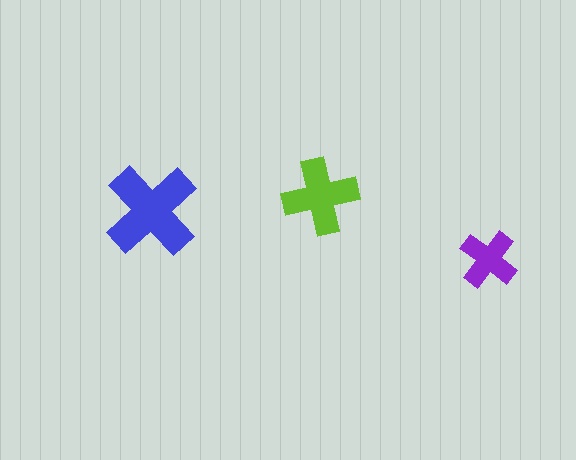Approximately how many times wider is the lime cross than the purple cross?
About 1.5 times wider.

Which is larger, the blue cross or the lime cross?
The blue one.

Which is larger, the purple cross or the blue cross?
The blue one.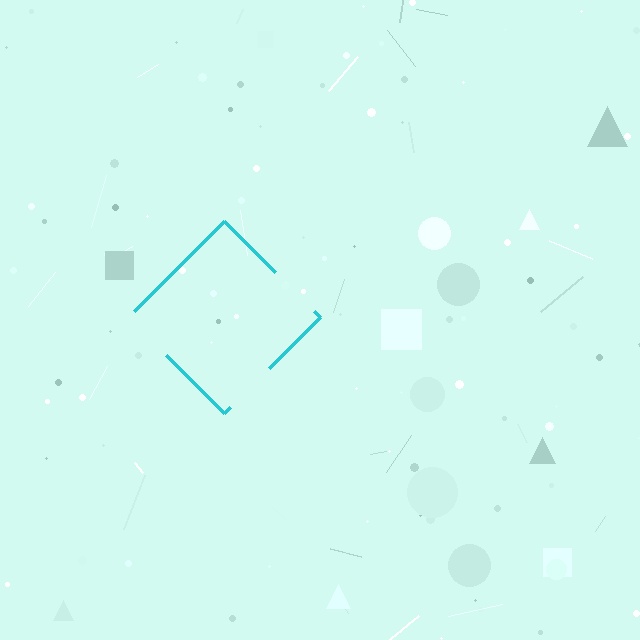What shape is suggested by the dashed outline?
The dashed outline suggests a diamond.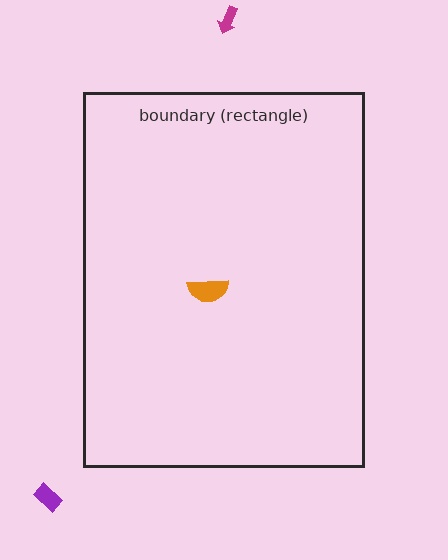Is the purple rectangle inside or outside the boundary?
Outside.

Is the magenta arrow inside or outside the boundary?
Outside.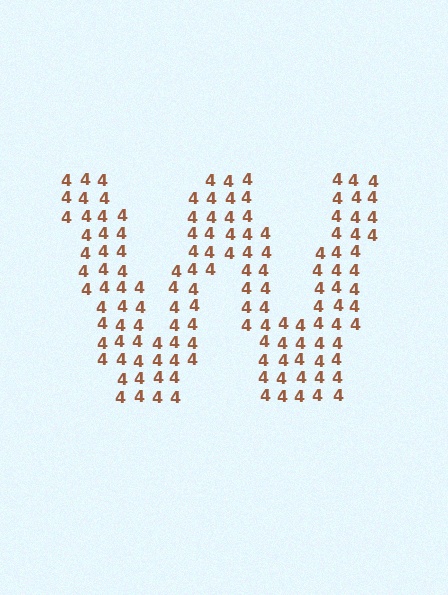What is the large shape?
The large shape is the letter W.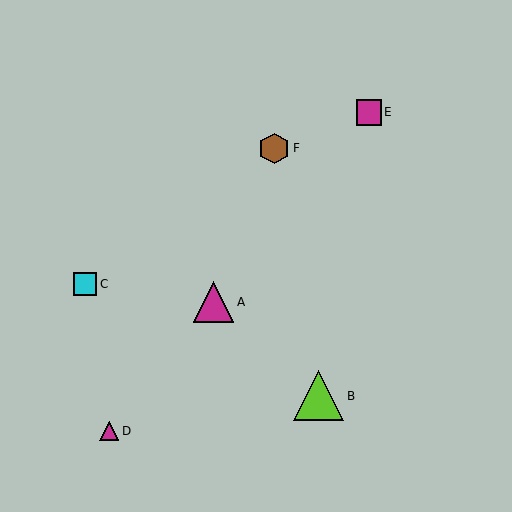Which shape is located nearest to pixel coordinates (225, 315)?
The magenta triangle (labeled A) at (213, 302) is nearest to that location.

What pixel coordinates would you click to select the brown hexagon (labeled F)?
Click at (274, 148) to select the brown hexagon F.